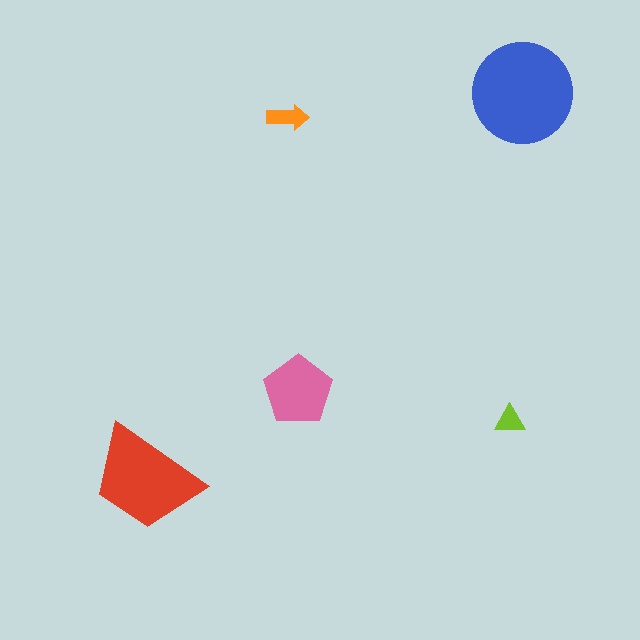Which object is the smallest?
The lime triangle.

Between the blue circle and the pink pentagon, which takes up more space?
The blue circle.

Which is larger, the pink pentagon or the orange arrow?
The pink pentagon.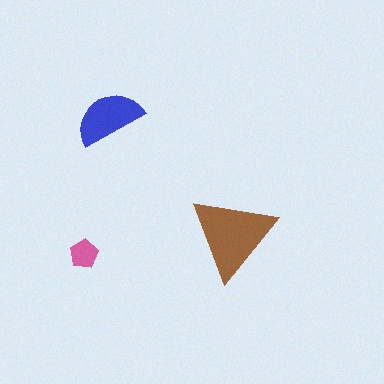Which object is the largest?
The brown triangle.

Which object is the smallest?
The pink pentagon.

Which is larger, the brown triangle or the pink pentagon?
The brown triangle.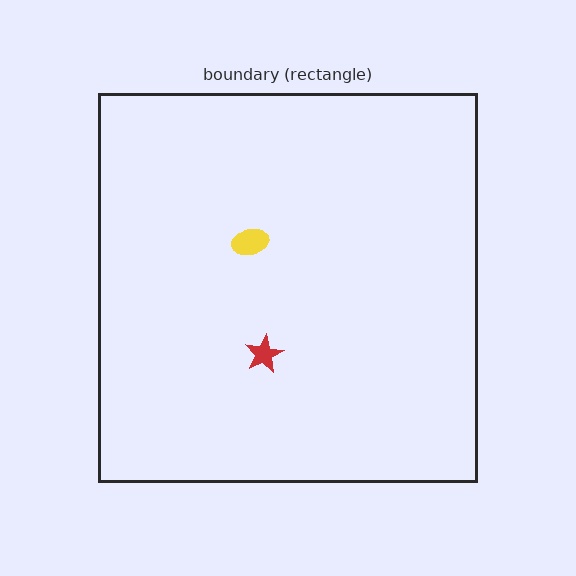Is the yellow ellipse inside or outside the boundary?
Inside.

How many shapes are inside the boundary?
2 inside, 0 outside.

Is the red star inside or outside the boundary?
Inside.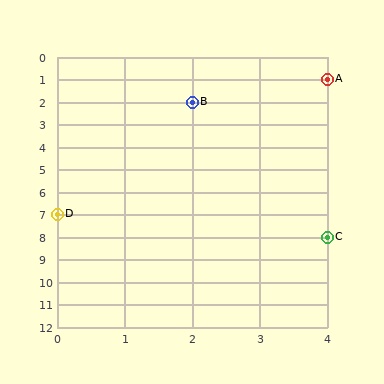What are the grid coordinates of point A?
Point A is at grid coordinates (4, 1).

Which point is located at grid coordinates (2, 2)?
Point B is at (2, 2).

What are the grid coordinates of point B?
Point B is at grid coordinates (2, 2).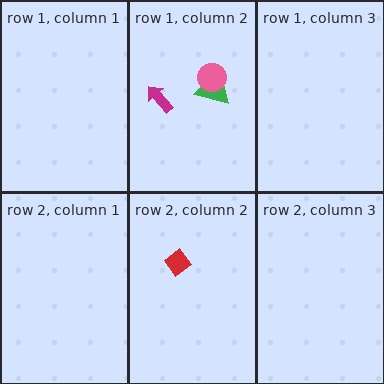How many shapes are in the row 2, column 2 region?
1.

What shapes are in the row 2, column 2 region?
The red diamond.